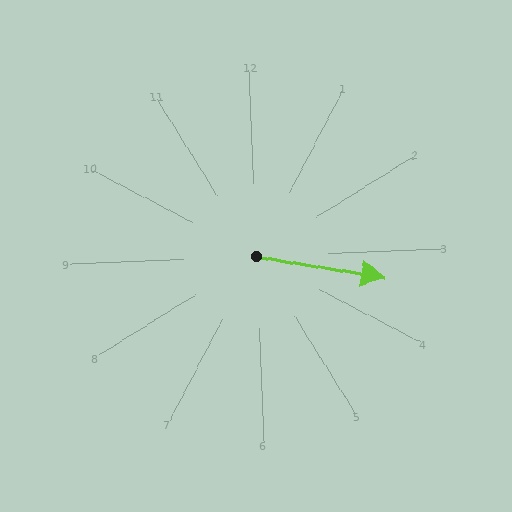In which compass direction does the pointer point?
East.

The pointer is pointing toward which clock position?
Roughly 3 o'clock.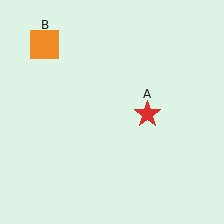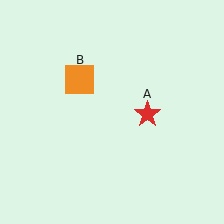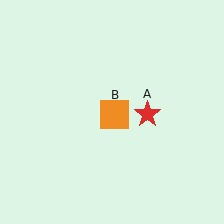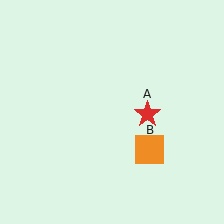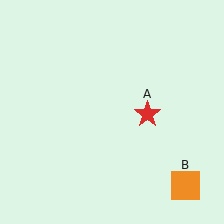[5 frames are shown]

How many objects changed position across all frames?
1 object changed position: orange square (object B).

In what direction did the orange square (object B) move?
The orange square (object B) moved down and to the right.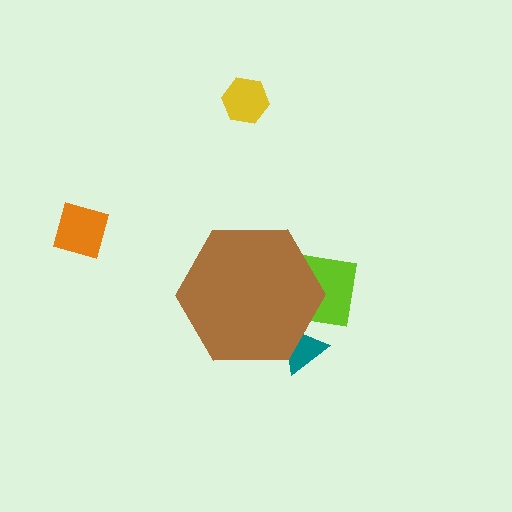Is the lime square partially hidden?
Yes, the lime square is partially hidden behind the brown hexagon.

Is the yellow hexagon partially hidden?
No, the yellow hexagon is fully visible.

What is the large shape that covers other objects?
A brown hexagon.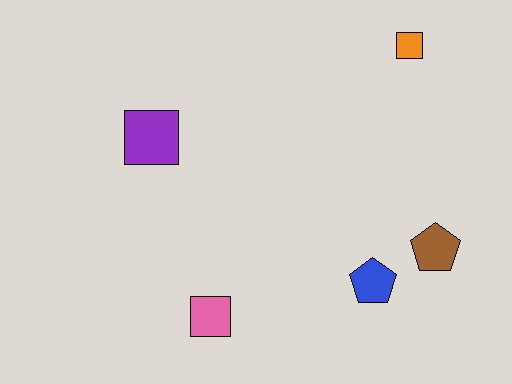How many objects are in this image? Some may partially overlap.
There are 5 objects.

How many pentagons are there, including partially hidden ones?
There are 2 pentagons.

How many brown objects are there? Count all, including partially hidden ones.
There is 1 brown object.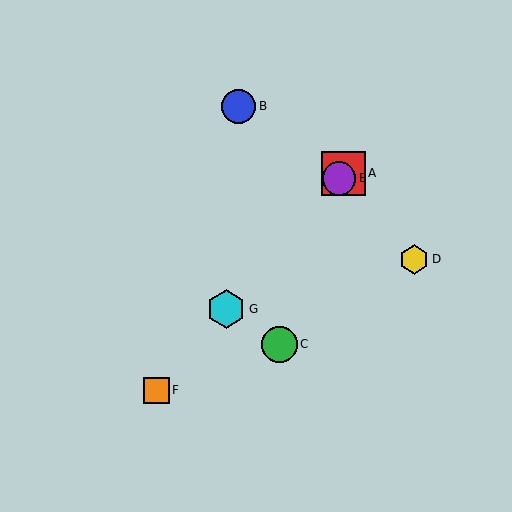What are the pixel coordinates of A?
Object A is at (343, 173).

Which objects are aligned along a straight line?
Objects A, E, F, G are aligned along a straight line.